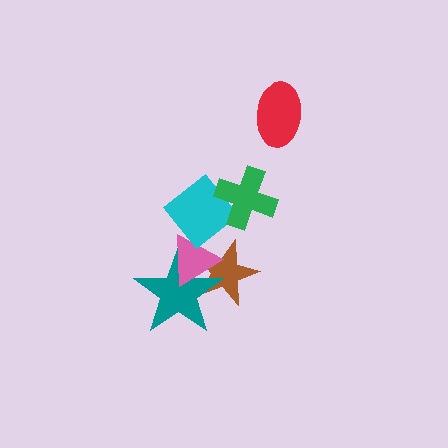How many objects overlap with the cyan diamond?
2 objects overlap with the cyan diamond.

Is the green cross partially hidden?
No, no other shape covers it.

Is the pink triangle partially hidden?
Yes, it is partially covered by another shape.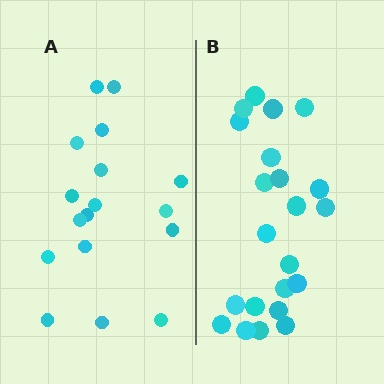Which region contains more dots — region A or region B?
Region B (the right region) has more dots.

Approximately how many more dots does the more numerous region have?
Region B has about 5 more dots than region A.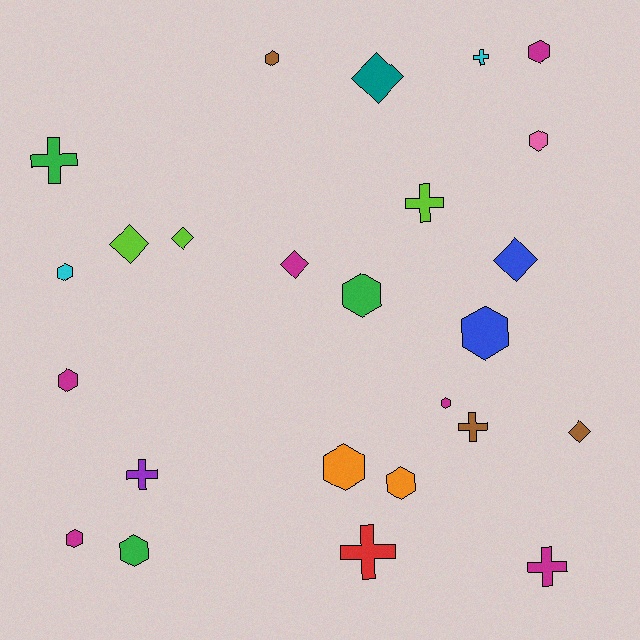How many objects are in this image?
There are 25 objects.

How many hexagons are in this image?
There are 12 hexagons.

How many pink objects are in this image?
There is 1 pink object.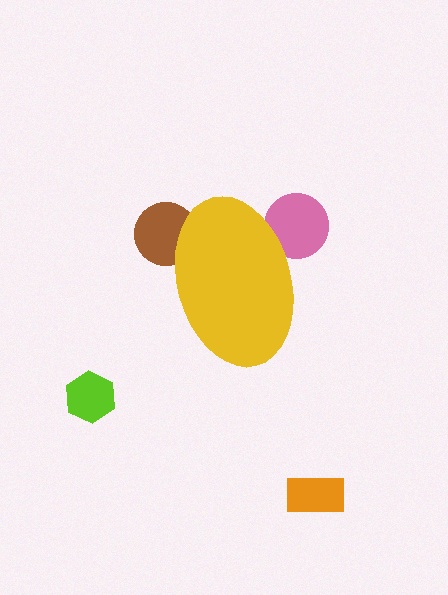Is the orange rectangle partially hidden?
No, the orange rectangle is fully visible.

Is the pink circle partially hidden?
Yes, the pink circle is partially hidden behind the yellow ellipse.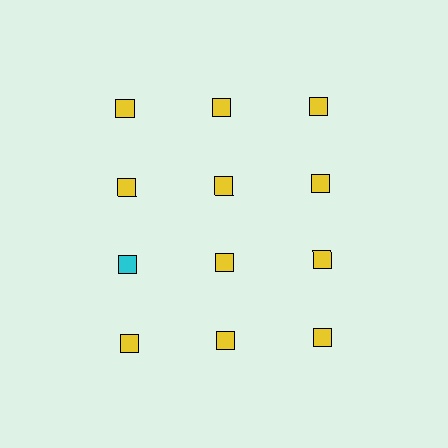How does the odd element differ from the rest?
It has a different color: cyan instead of yellow.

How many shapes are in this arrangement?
There are 12 shapes arranged in a grid pattern.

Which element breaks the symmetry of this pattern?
The cyan square in the third row, leftmost column breaks the symmetry. All other shapes are yellow squares.